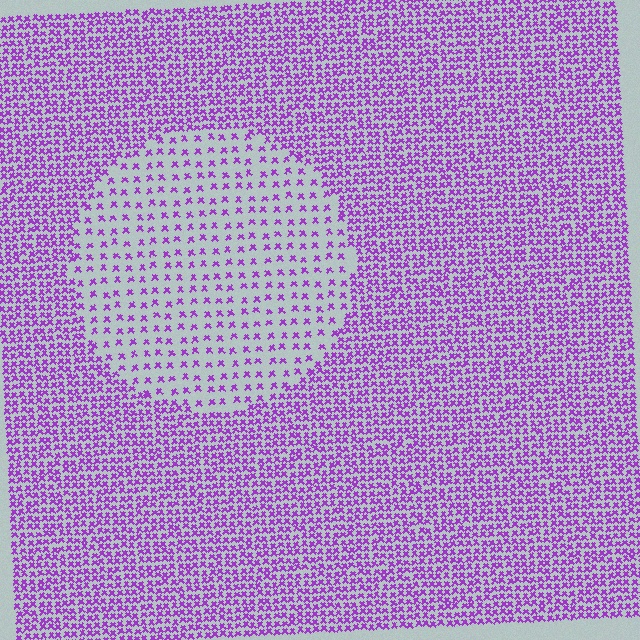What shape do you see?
I see a circle.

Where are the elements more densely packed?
The elements are more densely packed outside the circle boundary.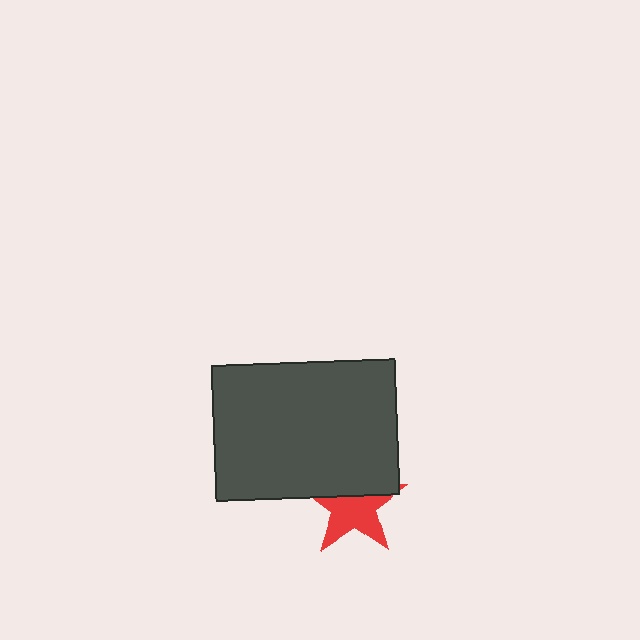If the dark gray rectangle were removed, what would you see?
You would see the complete red star.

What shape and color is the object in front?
The object in front is a dark gray rectangle.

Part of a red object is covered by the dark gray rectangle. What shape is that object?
It is a star.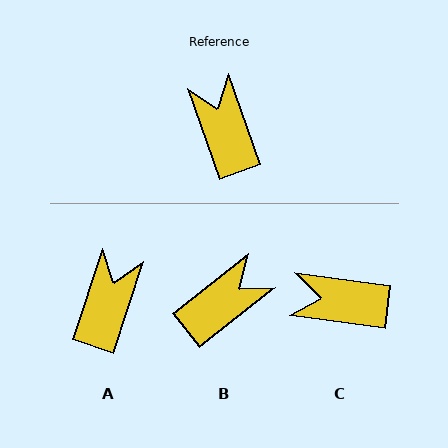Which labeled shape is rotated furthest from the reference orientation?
B, about 71 degrees away.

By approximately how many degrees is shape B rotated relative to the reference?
Approximately 71 degrees clockwise.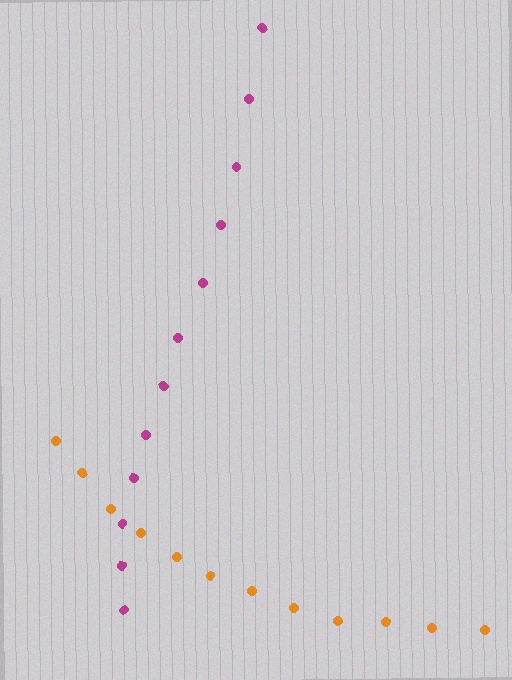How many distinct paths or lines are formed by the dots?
There are 2 distinct paths.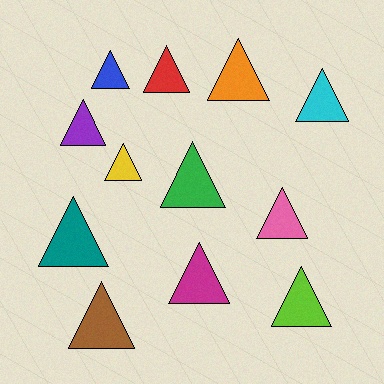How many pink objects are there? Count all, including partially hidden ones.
There is 1 pink object.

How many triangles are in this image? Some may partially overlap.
There are 12 triangles.